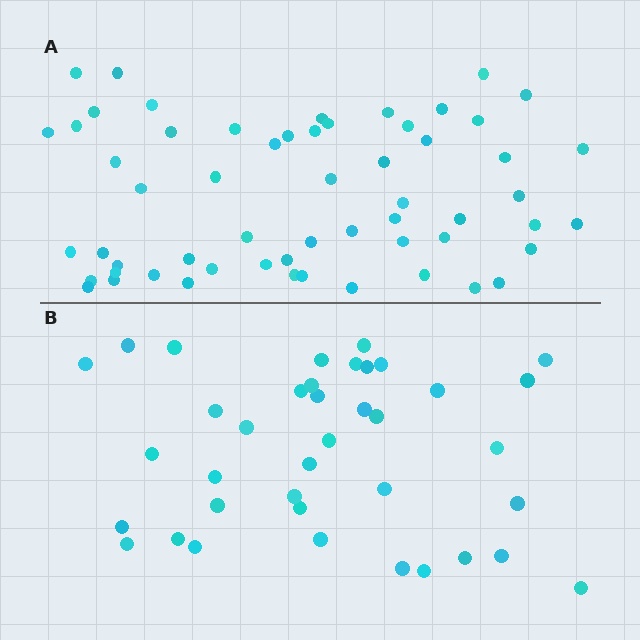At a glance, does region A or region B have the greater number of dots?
Region A (the top region) has more dots.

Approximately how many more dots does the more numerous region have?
Region A has approximately 20 more dots than region B.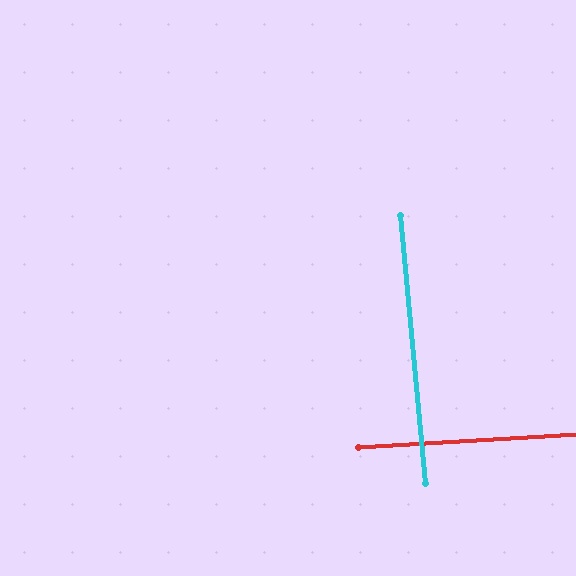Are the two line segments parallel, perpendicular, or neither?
Perpendicular — they meet at approximately 88°.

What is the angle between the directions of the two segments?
Approximately 88 degrees.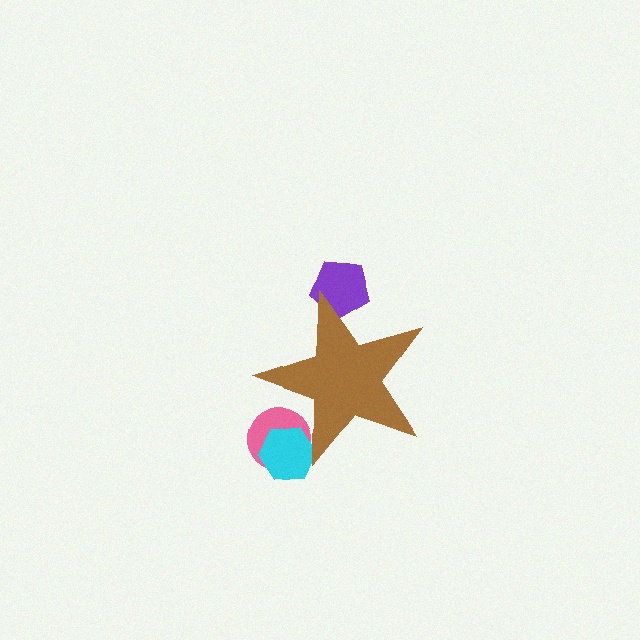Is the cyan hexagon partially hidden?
Yes, the cyan hexagon is partially hidden behind the brown star.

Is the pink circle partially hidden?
Yes, the pink circle is partially hidden behind the brown star.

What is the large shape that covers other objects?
A brown star.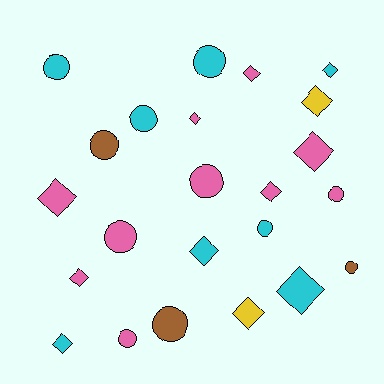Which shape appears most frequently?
Diamond, with 12 objects.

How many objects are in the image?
There are 23 objects.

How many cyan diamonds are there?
There are 4 cyan diamonds.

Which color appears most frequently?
Pink, with 10 objects.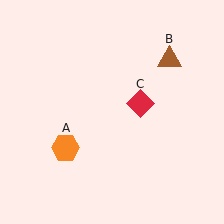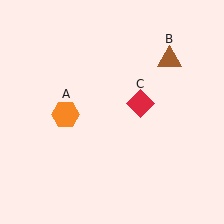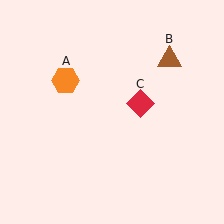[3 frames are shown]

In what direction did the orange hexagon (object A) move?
The orange hexagon (object A) moved up.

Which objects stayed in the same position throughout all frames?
Brown triangle (object B) and red diamond (object C) remained stationary.